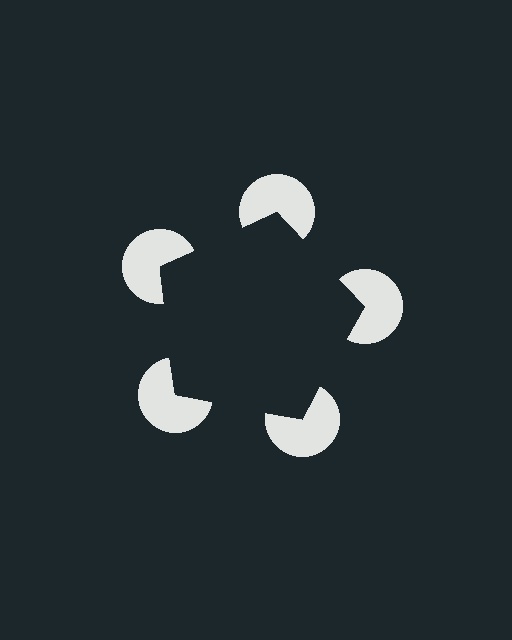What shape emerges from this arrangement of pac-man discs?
An illusory pentagon — its edges are inferred from the aligned wedge cuts in the pac-man discs, not physically drawn.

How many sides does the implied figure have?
5 sides.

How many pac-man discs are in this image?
There are 5 — one at each vertex of the illusory pentagon.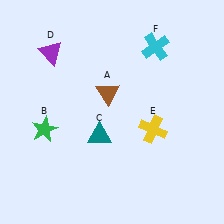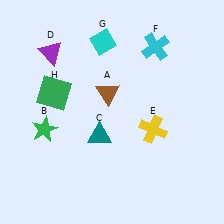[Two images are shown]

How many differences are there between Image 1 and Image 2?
There are 2 differences between the two images.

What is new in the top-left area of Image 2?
A cyan diamond (G) was added in the top-left area of Image 2.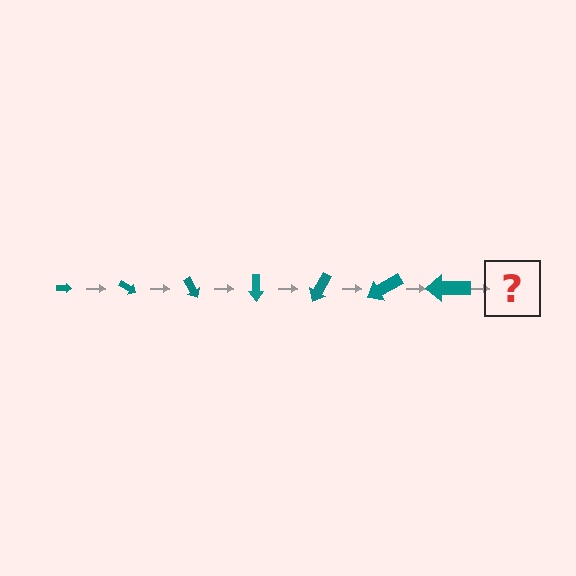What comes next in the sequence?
The next element should be an arrow, larger than the previous one and rotated 210 degrees from the start.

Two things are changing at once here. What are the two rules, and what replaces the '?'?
The two rules are that the arrow grows larger each step and it rotates 30 degrees each step. The '?' should be an arrow, larger than the previous one and rotated 210 degrees from the start.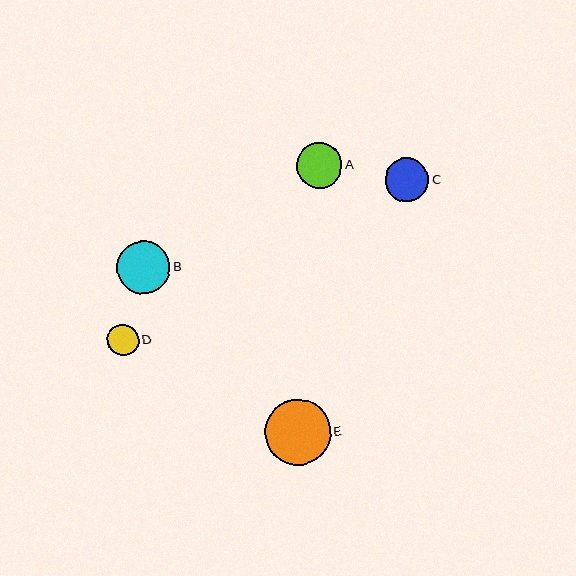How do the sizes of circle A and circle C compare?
Circle A and circle C are approximately the same size.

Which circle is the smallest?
Circle D is the smallest with a size of approximately 32 pixels.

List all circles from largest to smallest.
From largest to smallest: E, B, A, C, D.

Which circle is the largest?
Circle E is the largest with a size of approximately 66 pixels.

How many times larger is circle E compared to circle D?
Circle E is approximately 2.1 times the size of circle D.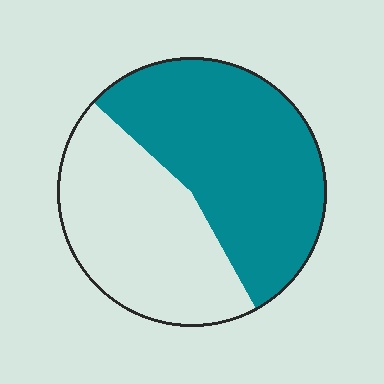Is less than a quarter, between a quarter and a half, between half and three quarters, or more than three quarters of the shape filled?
Between half and three quarters.